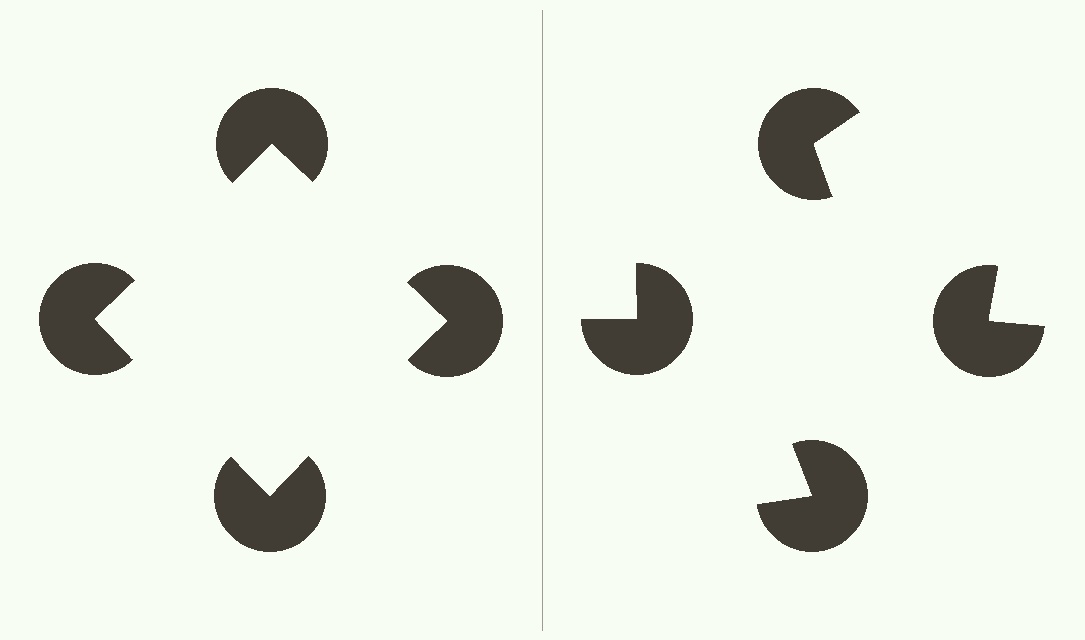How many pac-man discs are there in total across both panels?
8 — 4 on each side.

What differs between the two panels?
The pac-man discs are positioned identically on both sides; only the wedge orientations differ. On the left they align to a square; on the right they are misaligned.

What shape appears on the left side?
An illusory square.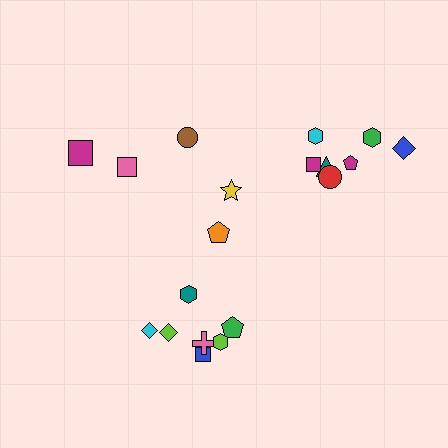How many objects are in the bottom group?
There are 8 objects.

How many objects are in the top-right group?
There are 8 objects.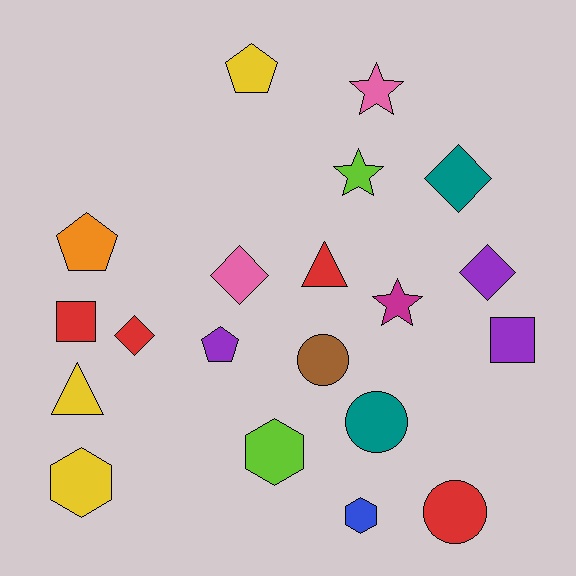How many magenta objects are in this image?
There is 1 magenta object.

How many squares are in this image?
There are 2 squares.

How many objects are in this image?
There are 20 objects.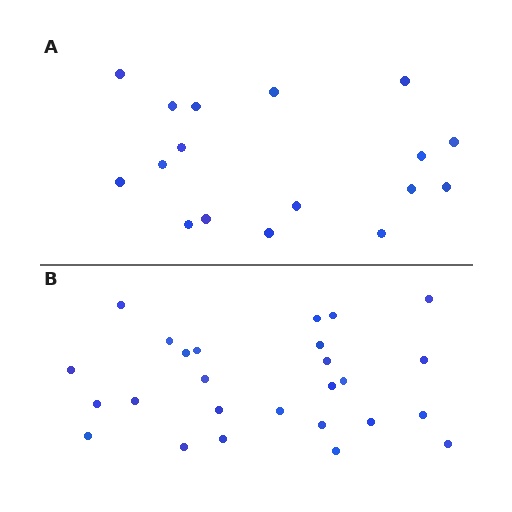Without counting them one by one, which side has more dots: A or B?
Region B (the bottom region) has more dots.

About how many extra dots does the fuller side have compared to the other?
Region B has roughly 8 or so more dots than region A.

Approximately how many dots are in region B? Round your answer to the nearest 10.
About 30 dots. (The exact count is 26, which rounds to 30.)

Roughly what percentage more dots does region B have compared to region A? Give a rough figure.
About 55% more.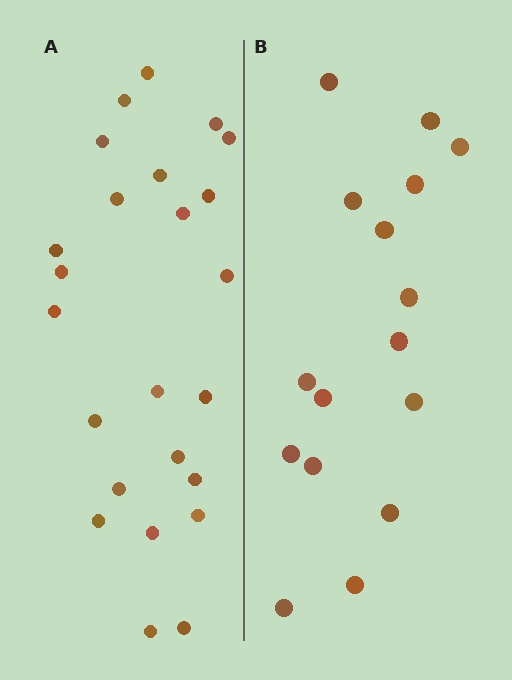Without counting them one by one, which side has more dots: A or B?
Region A (the left region) has more dots.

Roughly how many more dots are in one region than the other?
Region A has roughly 8 or so more dots than region B.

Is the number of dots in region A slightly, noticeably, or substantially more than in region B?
Region A has substantially more. The ratio is roughly 1.5 to 1.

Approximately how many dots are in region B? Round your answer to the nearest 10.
About 20 dots. (The exact count is 16, which rounds to 20.)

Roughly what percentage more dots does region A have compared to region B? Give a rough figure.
About 50% more.